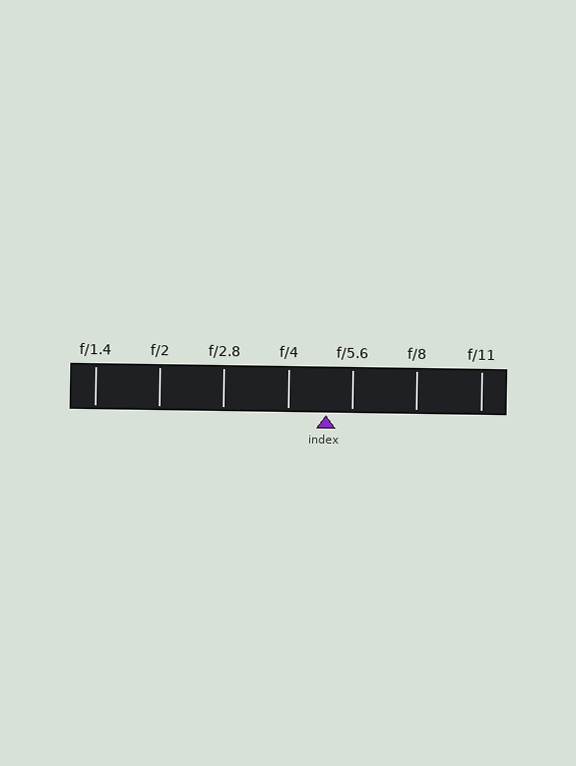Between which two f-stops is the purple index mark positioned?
The index mark is between f/4 and f/5.6.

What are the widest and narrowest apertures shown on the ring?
The widest aperture shown is f/1.4 and the narrowest is f/11.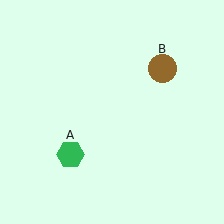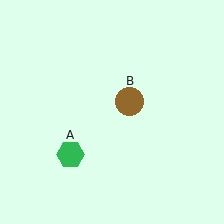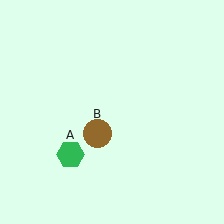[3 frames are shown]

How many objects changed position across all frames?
1 object changed position: brown circle (object B).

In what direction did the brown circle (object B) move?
The brown circle (object B) moved down and to the left.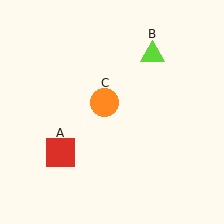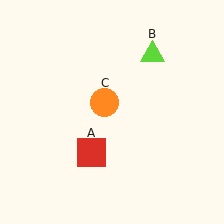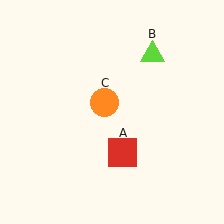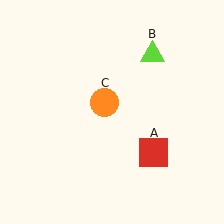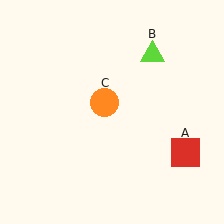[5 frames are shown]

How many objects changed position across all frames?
1 object changed position: red square (object A).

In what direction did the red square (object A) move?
The red square (object A) moved right.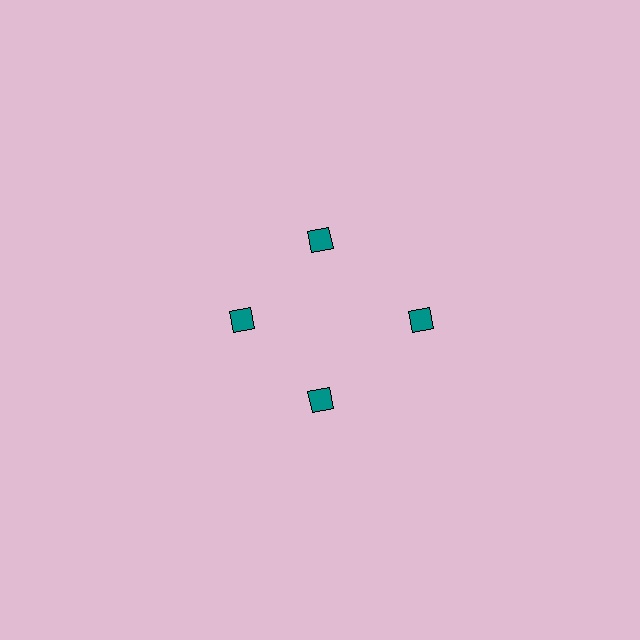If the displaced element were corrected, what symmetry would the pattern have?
It would have 4-fold rotational symmetry — the pattern would map onto itself every 90 degrees.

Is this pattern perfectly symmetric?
No. The 4 teal diamonds are arranged in a ring, but one element near the 3 o'clock position is pushed outward from the center, breaking the 4-fold rotational symmetry.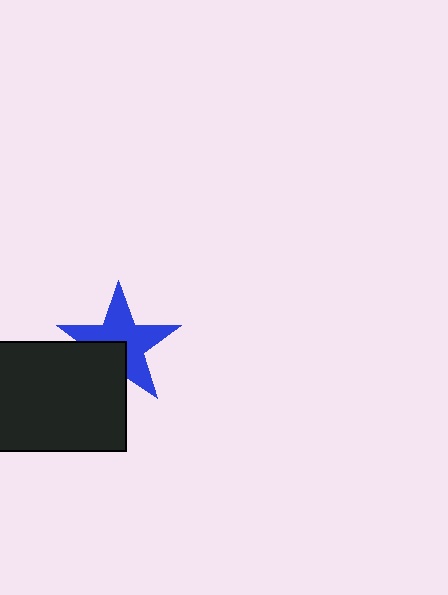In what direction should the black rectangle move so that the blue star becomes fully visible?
The black rectangle should move toward the lower-left. That is the shortest direction to clear the overlap and leave the blue star fully visible.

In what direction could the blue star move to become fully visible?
The blue star could move toward the upper-right. That would shift it out from behind the black rectangle entirely.